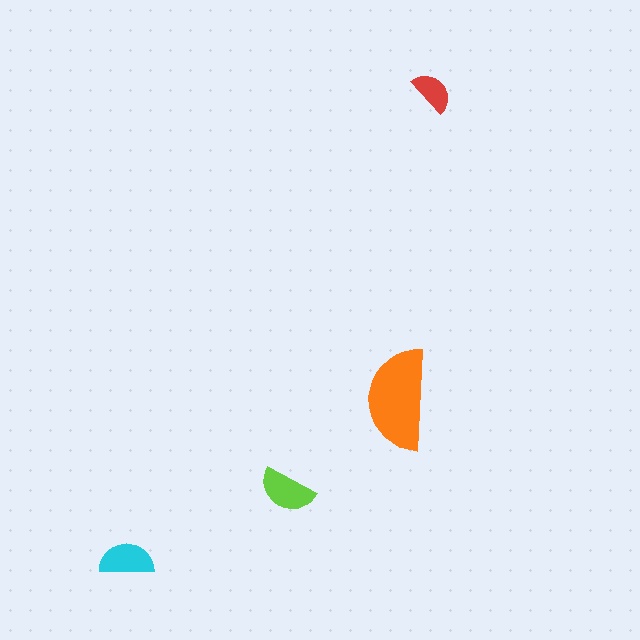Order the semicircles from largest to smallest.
the orange one, the lime one, the cyan one, the red one.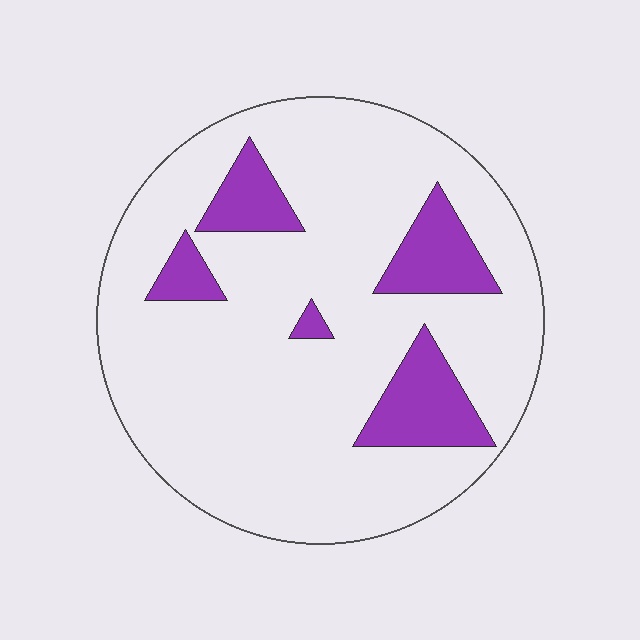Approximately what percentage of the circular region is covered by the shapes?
Approximately 15%.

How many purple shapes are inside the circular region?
5.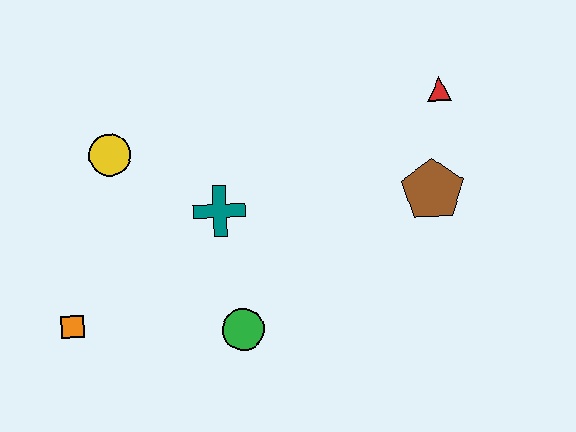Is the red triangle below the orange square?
No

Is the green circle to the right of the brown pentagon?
No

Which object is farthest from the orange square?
The red triangle is farthest from the orange square.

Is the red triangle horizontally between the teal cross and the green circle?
No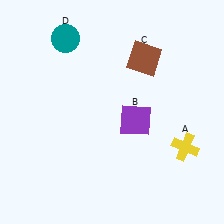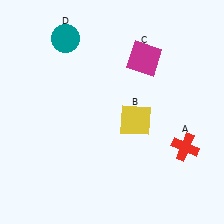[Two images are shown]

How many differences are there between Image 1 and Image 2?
There are 3 differences between the two images.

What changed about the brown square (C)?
In Image 1, C is brown. In Image 2, it changed to magenta.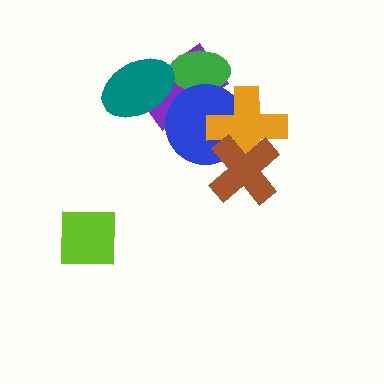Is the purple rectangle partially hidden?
Yes, it is partially covered by another shape.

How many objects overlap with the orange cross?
2 objects overlap with the orange cross.